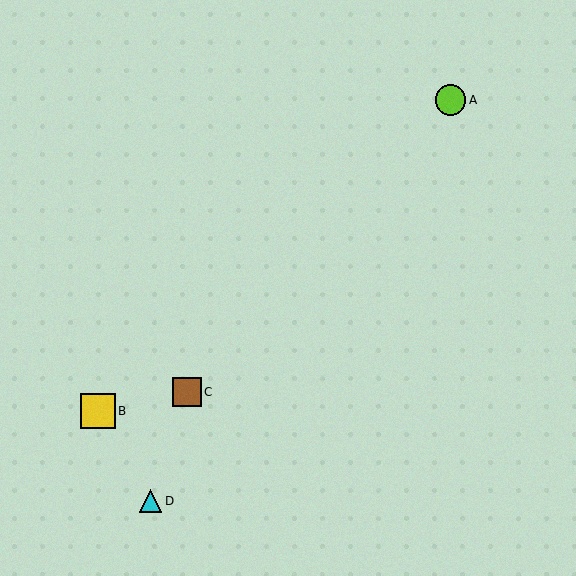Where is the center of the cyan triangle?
The center of the cyan triangle is at (150, 501).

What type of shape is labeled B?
Shape B is a yellow square.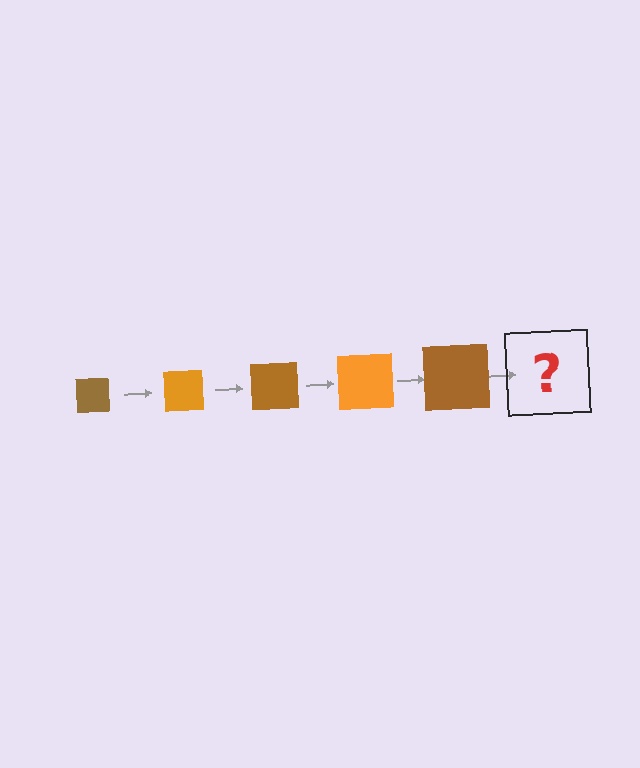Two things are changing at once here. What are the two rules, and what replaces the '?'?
The two rules are that the square grows larger each step and the color cycles through brown and orange. The '?' should be an orange square, larger than the previous one.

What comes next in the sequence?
The next element should be an orange square, larger than the previous one.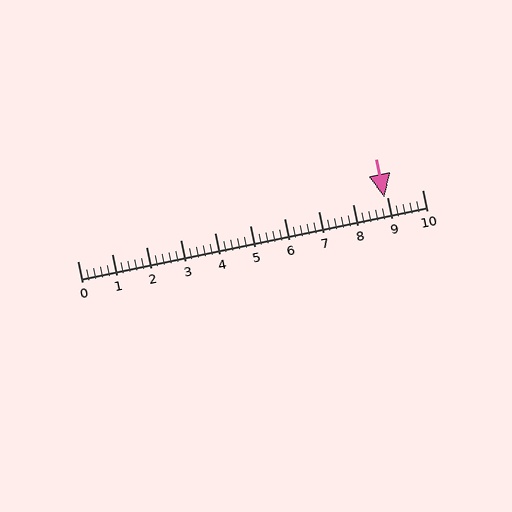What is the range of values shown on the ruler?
The ruler shows values from 0 to 10.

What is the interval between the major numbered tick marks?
The major tick marks are spaced 1 units apart.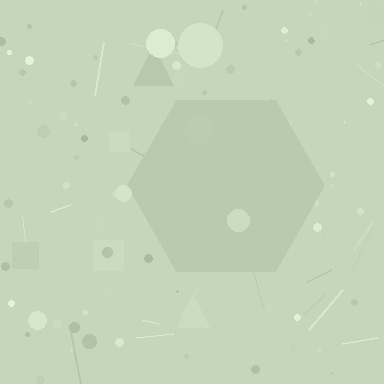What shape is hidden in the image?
A hexagon is hidden in the image.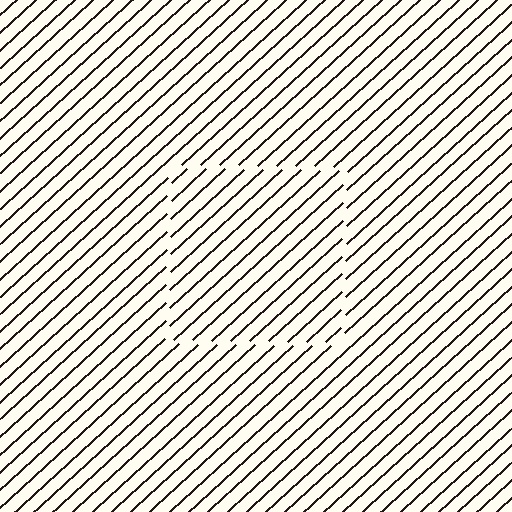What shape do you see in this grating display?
An illusory square. The interior of the shape contains the same grating, shifted by half a period — the contour is defined by the phase discontinuity where line-ends from the inner and outer gratings abut.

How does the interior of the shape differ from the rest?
The interior of the shape contains the same grating, shifted by half a period — the contour is defined by the phase discontinuity where line-ends from the inner and outer gratings abut.